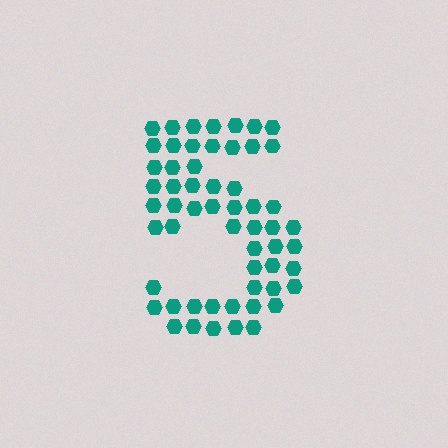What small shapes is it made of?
It is made of small hexagons.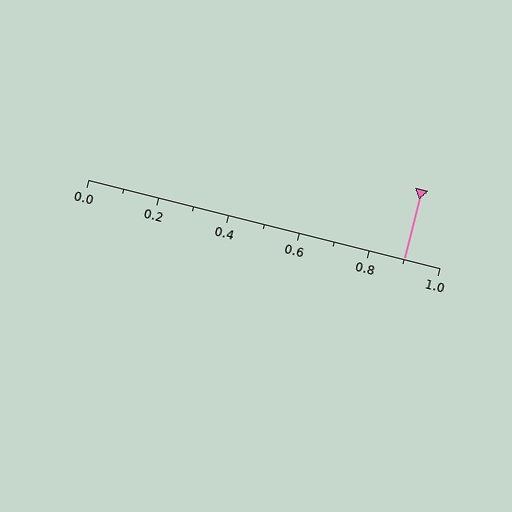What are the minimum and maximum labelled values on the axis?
The axis runs from 0.0 to 1.0.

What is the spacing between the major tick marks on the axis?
The major ticks are spaced 0.2 apart.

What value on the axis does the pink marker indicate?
The marker indicates approximately 0.9.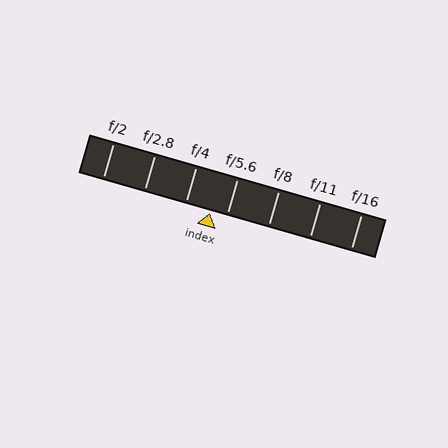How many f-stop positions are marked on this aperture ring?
There are 7 f-stop positions marked.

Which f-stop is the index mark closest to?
The index mark is closest to f/5.6.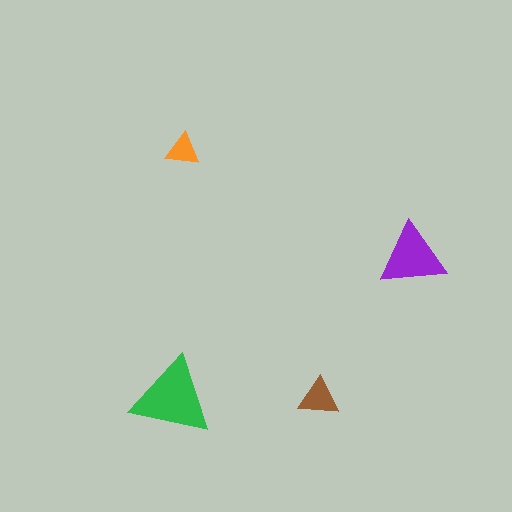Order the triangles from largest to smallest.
the green one, the purple one, the brown one, the orange one.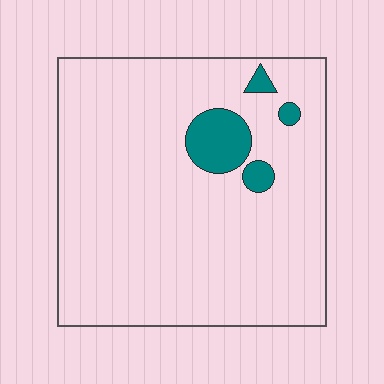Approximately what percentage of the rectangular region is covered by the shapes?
Approximately 5%.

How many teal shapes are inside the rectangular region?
4.